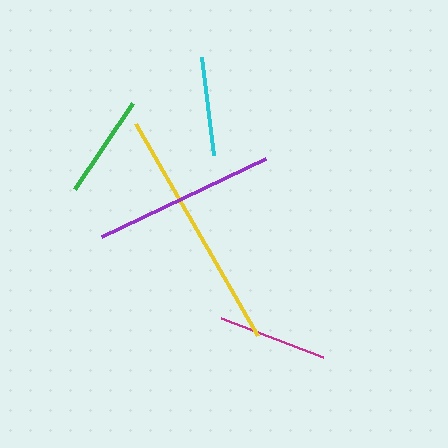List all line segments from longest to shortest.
From longest to shortest: yellow, purple, magenta, green, cyan.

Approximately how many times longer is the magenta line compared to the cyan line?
The magenta line is approximately 1.1 times the length of the cyan line.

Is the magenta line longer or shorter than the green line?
The magenta line is longer than the green line.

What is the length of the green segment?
The green segment is approximately 104 pixels long.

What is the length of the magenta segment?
The magenta segment is approximately 110 pixels long.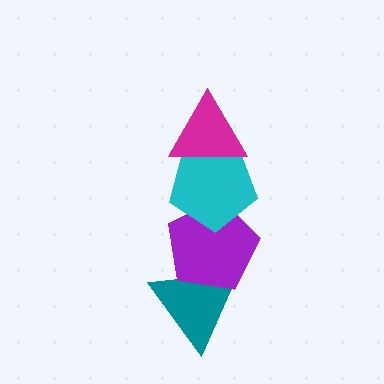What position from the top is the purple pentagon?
The purple pentagon is 3rd from the top.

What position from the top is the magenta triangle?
The magenta triangle is 1st from the top.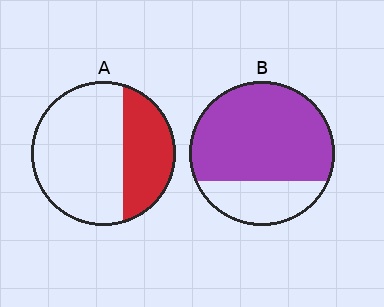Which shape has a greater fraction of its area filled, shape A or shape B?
Shape B.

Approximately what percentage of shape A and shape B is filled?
A is approximately 35% and B is approximately 75%.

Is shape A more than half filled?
No.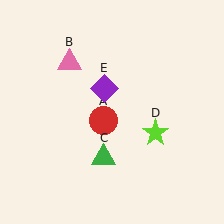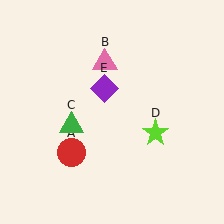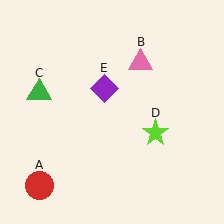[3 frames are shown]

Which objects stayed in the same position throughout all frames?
Lime star (object D) and purple diamond (object E) remained stationary.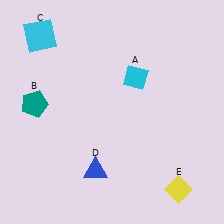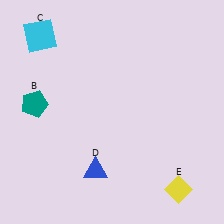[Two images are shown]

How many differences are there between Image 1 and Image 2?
There is 1 difference between the two images.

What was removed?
The cyan diamond (A) was removed in Image 2.